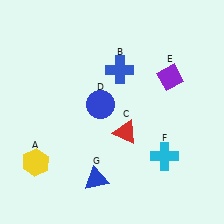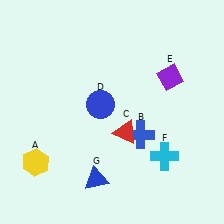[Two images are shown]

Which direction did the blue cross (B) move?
The blue cross (B) moved down.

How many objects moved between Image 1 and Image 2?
1 object moved between the two images.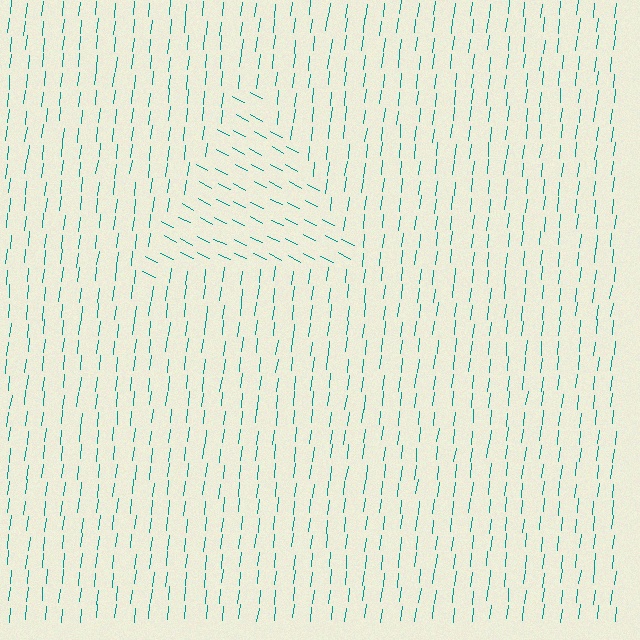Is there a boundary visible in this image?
Yes, there is a texture boundary formed by a change in line orientation.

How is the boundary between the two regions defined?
The boundary is defined purely by a change in line orientation (approximately 70 degrees difference). All lines are the same color and thickness.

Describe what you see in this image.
The image is filled with small teal line segments. A triangle region in the image has lines oriented differently from the surrounding lines, creating a visible texture boundary.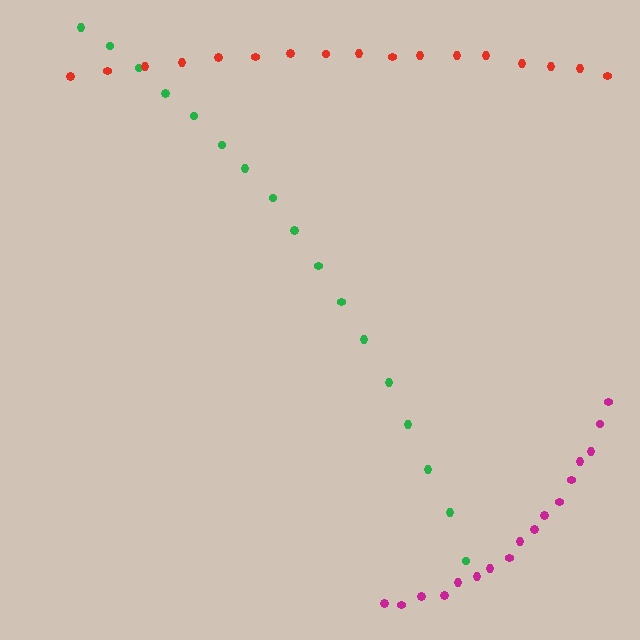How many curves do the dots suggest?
There are 3 distinct paths.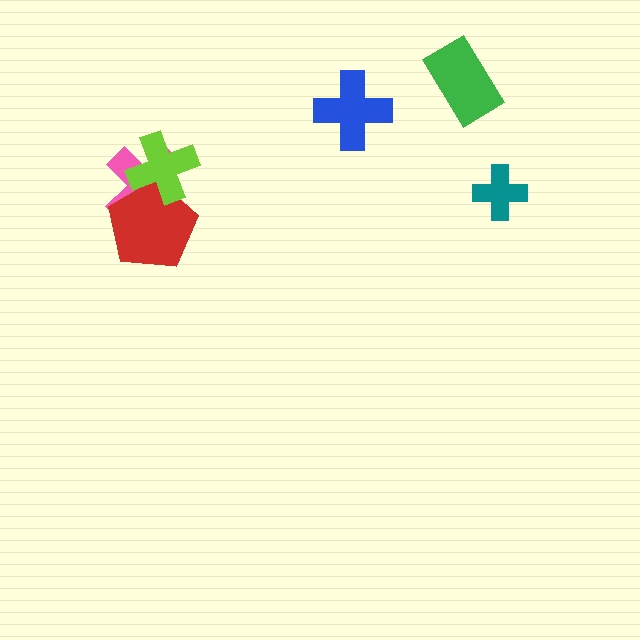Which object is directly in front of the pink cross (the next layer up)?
The red pentagon is directly in front of the pink cross.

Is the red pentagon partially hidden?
Yes, it is partially covered by another shape.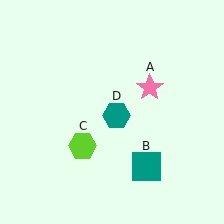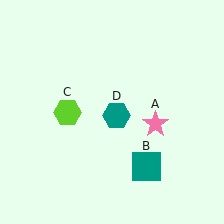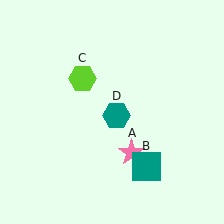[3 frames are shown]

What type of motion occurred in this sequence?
The pink star (object A), lime hexagon (object C) rotated clockwise around the center of the scene.